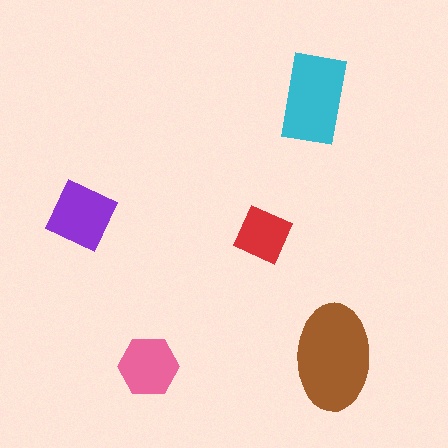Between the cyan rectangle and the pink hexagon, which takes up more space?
The cyan rectangle.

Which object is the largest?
The brown ellipse.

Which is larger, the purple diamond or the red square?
The purple diamond.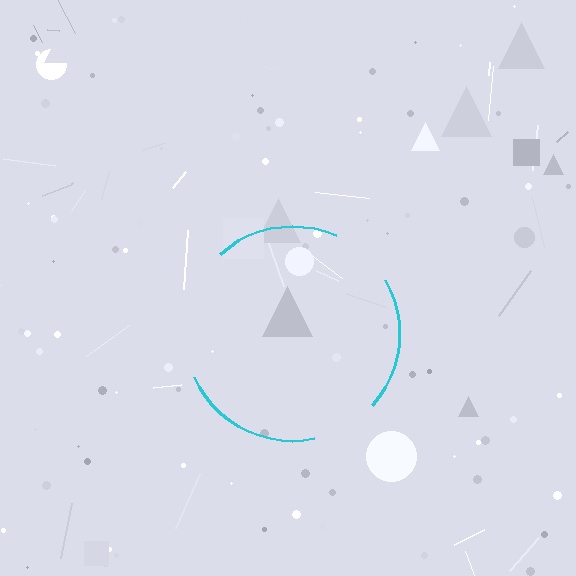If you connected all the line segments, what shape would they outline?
They would outline a circle.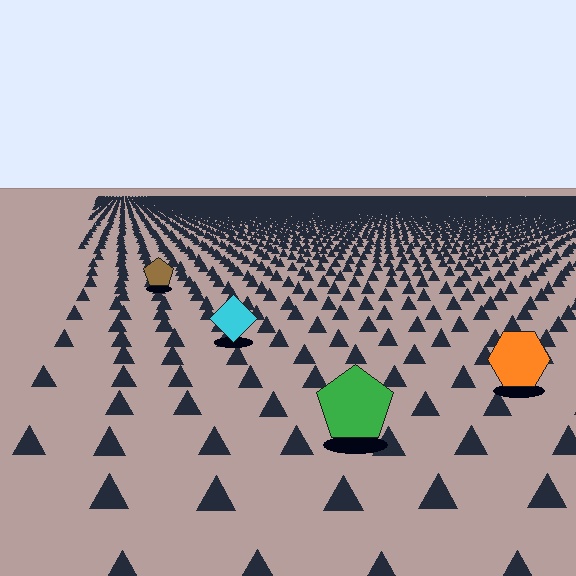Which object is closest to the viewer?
The green pentagon is closest. The texture marks near it are larger and more spread out.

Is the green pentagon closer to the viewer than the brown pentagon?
Yes. The green pentagon is closer — you can tell from the texture gradient: the ground texture is coarser near it.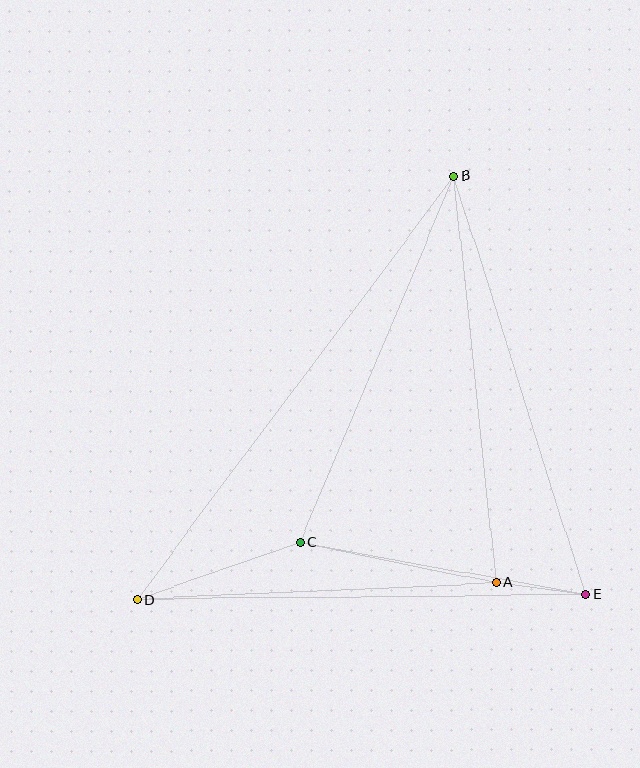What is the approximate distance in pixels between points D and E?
The distance between D and E is approximately 449 pixels.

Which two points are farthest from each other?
Points B and D are farthest from each other.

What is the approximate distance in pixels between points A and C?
The distance between A and C is approximately 200 pixels.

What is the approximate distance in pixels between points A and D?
The distance between A and D is approximately 359 pixels.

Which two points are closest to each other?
Points A and E are closest to each other.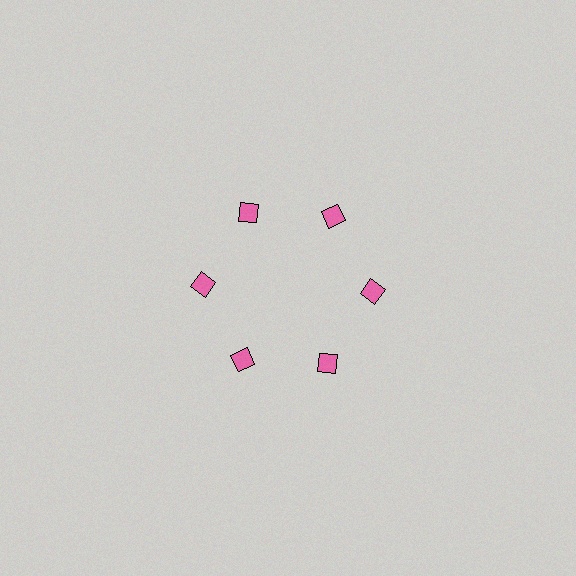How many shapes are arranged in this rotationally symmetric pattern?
There are 6 shapes, arranged in 6 groups of 1.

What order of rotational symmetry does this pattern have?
This pattern has 6-fold rotational symmetry.